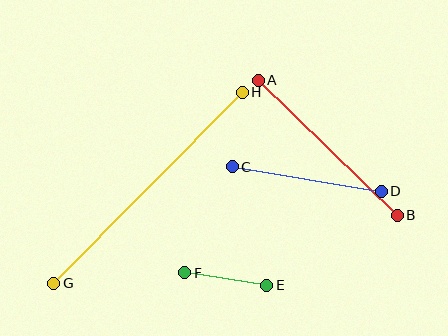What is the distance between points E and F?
The distance is approximately 83 pixels.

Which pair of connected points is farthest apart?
Points G and H are farthest apart.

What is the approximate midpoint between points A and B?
The midpoint is at approximately (328, 148) pixels.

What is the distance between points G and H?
The distance is approximately 268 pixels.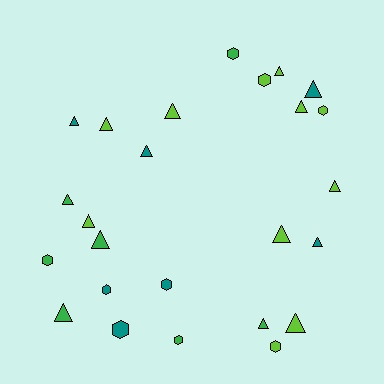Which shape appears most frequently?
Triangle, with 16 objects.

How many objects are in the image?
There are 25 objects.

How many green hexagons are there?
There are 3 green hexagons.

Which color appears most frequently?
Lime, with 11 objects.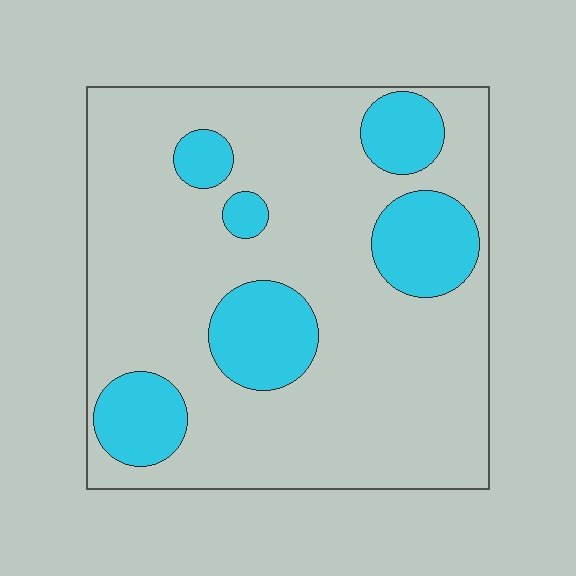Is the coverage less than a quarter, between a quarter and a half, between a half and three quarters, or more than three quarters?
Less than a quarter.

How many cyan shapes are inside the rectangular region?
6.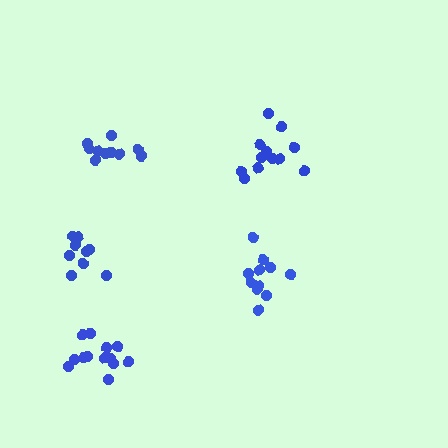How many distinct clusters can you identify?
There are 5 distinct clusters.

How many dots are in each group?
Group 1: 10 dots, Group 2: 11 dots, Group 3: 12 dots, Group 4: 9 dots, Group 5: 13 dots (55 total).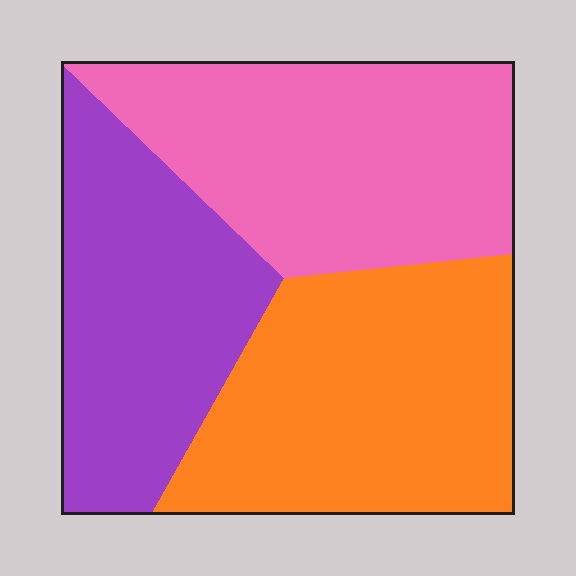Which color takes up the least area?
Purple, at roughly 30%.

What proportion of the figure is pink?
Pink covers about 35% of the figure.